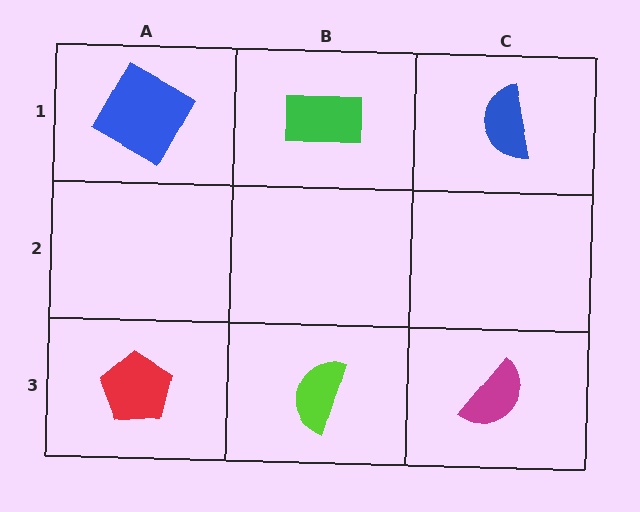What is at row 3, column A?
A red pentagon.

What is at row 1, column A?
A blue square.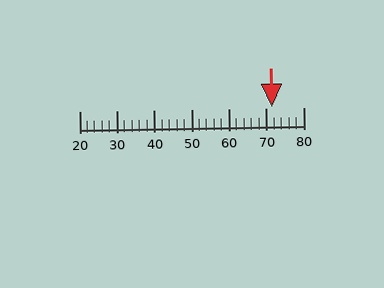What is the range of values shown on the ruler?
The ruler shows values from 20 to 80.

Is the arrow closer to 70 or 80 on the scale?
The arrow is closer to 70.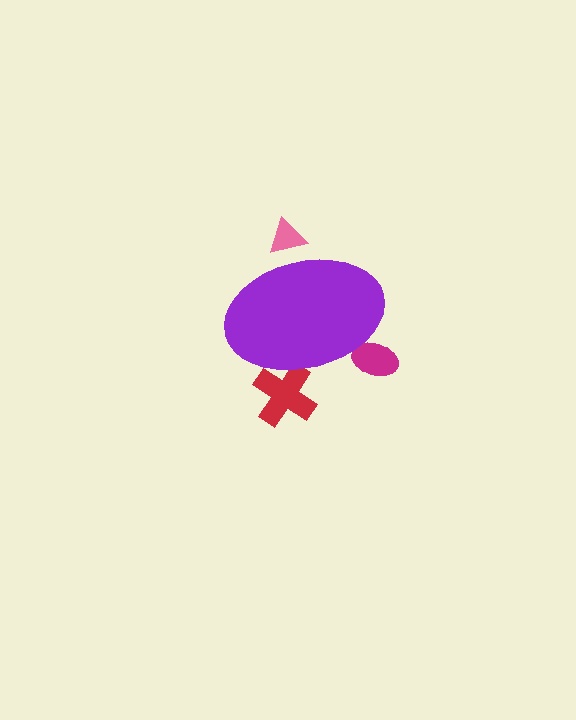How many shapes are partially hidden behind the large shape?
3 shapes are partially hidden.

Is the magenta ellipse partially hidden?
Yes, the magenta ellipse is partially hidden behind the purple ellipse.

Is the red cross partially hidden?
Yes, the red cross is partially hidden behind the purple ellipse.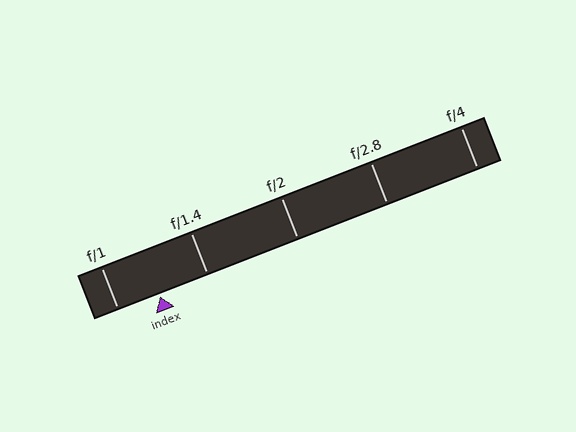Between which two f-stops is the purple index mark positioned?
The index mark is between f/1 and f/1.4.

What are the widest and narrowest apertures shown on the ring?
The widest aperture shown is f/1 and the narrowest is f/4.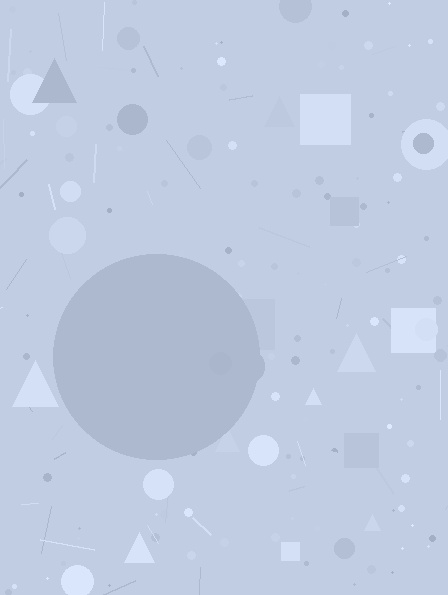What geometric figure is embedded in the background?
A circle is embedded in the background.